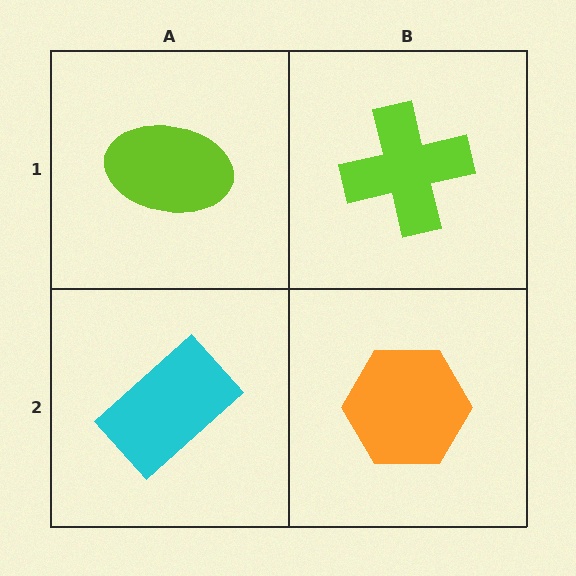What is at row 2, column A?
A cyan rectangle.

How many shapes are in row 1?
2 shapes.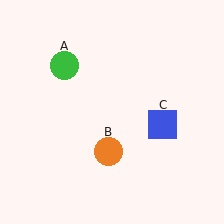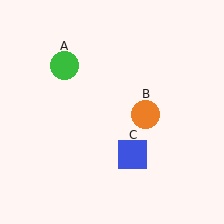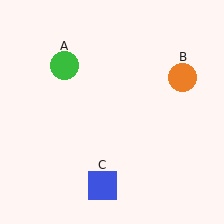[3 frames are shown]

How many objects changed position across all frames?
2 objects changed position: orange circle (object B), blue square (object C).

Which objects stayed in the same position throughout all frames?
Green circle (object A) remained stationary.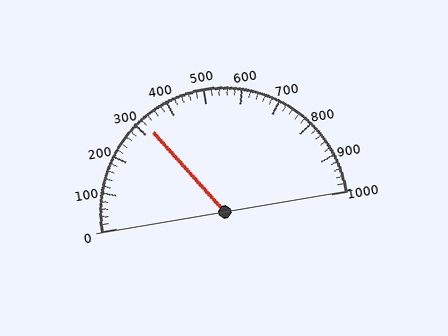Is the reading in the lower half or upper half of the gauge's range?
The reading is in the lower half of the range (0 to 1000).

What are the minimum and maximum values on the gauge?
The gauge ranges from 0 to 1000.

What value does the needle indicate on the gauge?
The needle indicates approximately 320.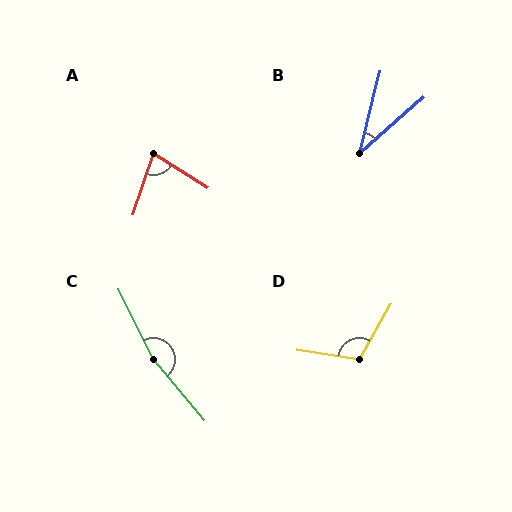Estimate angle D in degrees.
Approximately 111 degrees.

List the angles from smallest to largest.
B (35°), A (76°), D (111°), C (166°).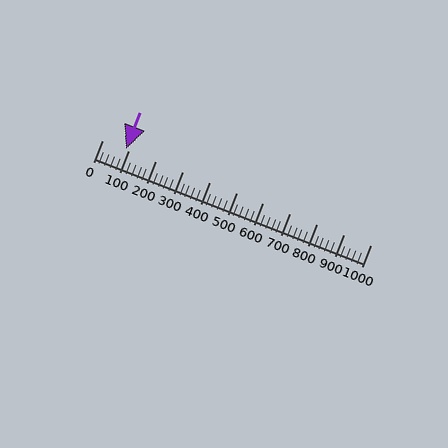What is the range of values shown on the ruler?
The ruler shows values from 0 to 1000.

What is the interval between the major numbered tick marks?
The major tick marks are spaced 100 units apart.